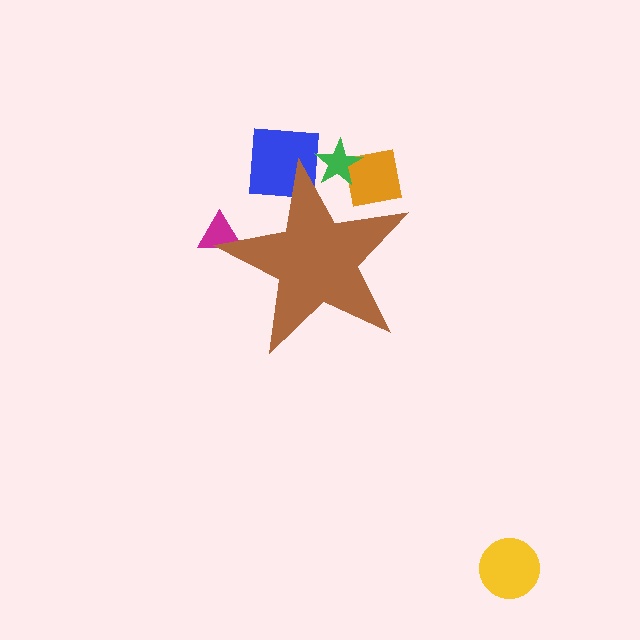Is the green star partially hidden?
Yes, the green star is partially hidden behind the brown star.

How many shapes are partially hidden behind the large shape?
4 shapes are partially hidden.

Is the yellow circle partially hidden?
No, the yellow circle is fully visible.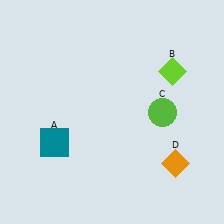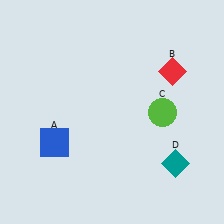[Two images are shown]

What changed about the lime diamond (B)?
In Image 1, B is lime. In Image 2, it changed to red.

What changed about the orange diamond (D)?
In Image 1, D is orange. In Image 2, it changed to teal.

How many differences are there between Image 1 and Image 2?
There are 3 differences between the two images.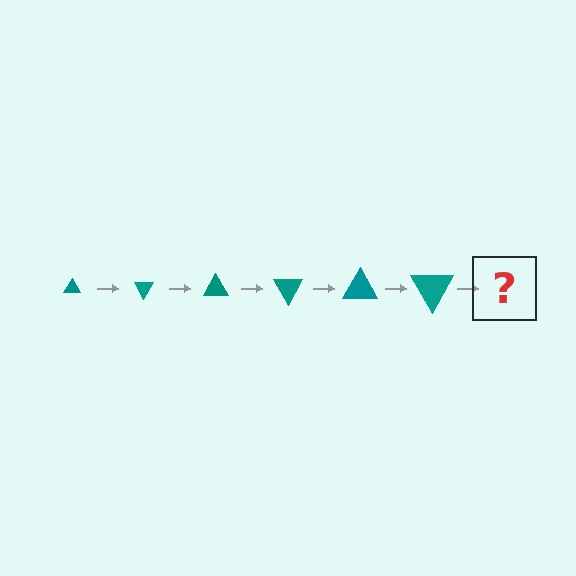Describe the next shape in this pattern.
It should be a triangle, larger than the previous one and rotated 360 degrees from the start.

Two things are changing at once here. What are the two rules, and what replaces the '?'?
The two rules are that the triangle grows larger each step and it rotates 60 degrees each step. The '?' should be a triangle, larger than the previous one and rotated 360 degrees from the start.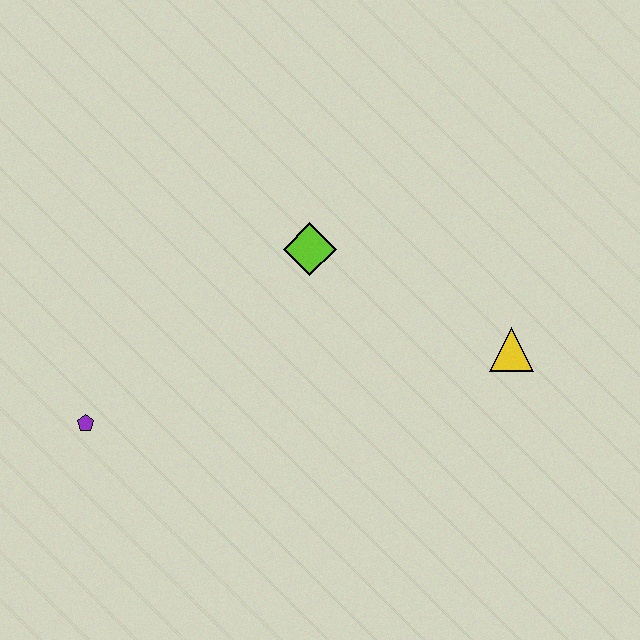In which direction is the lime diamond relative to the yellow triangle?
The lime diamond is to the left of the yellow triangle.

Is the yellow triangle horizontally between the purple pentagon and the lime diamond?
No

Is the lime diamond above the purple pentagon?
Yes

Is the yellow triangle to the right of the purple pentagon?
Yes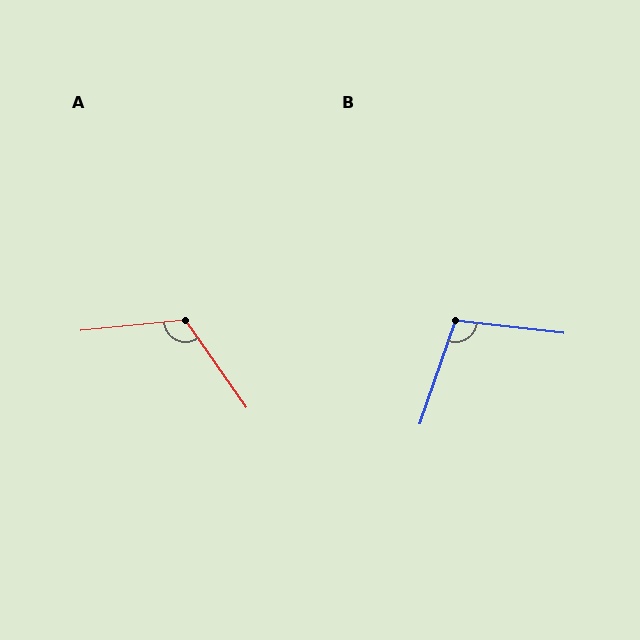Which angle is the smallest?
B, at approximately 102 degrees.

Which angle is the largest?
A, at approximately 119 degrees.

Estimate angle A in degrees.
Approximately 119 degrees.